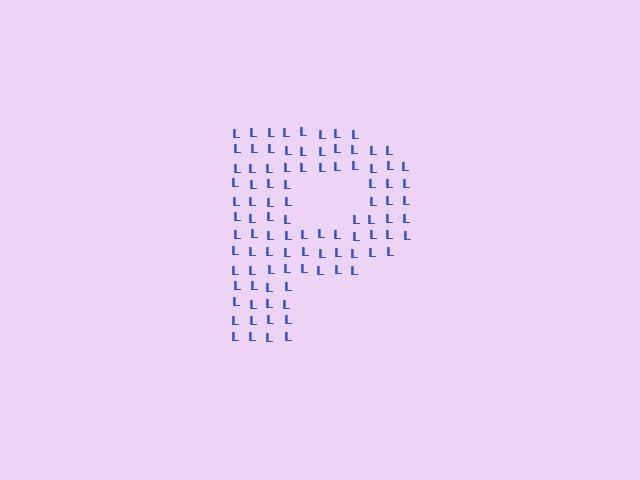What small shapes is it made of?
It is made of small letter L's.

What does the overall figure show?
The overall figure shows the letter P.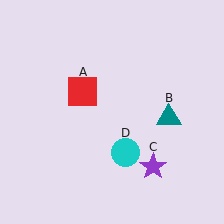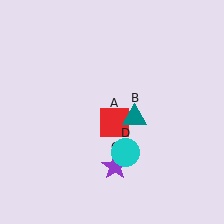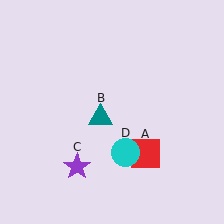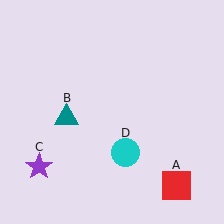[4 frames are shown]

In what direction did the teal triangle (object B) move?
The teal triangle (object B) moved left.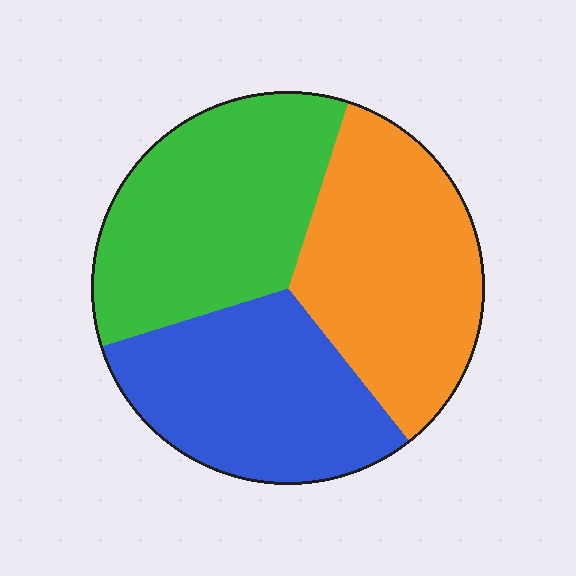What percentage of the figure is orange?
Orange takes up about one third (1/3) of the figure.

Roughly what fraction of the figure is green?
Green takes up between a quarter and a half of the figure.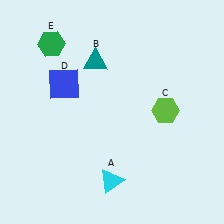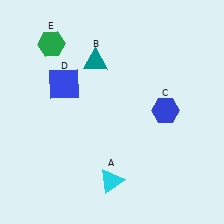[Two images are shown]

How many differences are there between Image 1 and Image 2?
There is 1 difference between the two images.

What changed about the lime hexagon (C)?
In Image 1, C is lime. In Image 2, it changed to blue.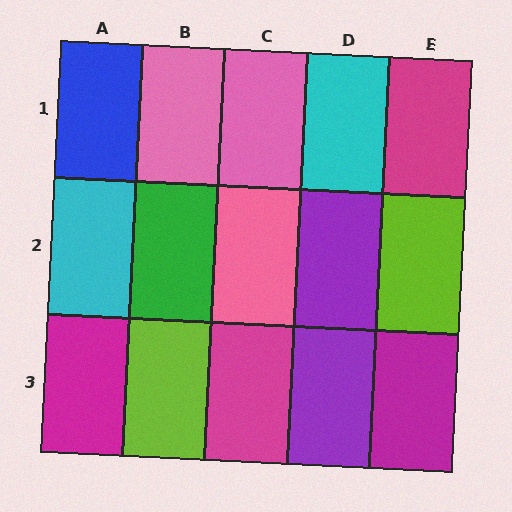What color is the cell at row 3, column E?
Magenta.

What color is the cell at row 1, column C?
Pink.